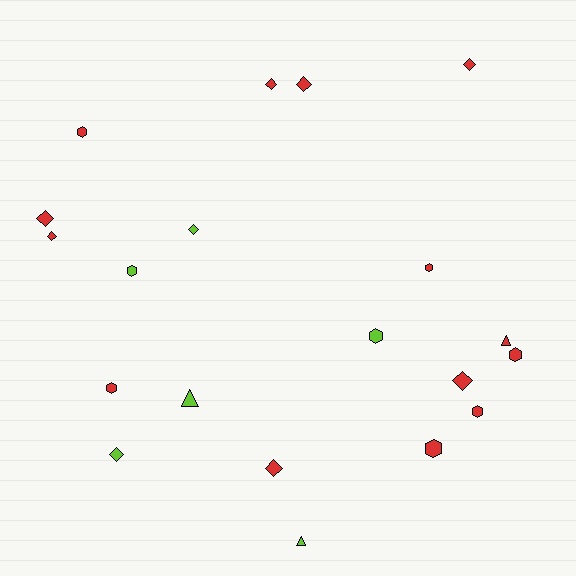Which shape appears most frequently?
Diamond, with 9 objects.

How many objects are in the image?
There are 20 objects.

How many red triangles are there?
There is 1 red triangle.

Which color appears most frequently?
Red, with 14 objects.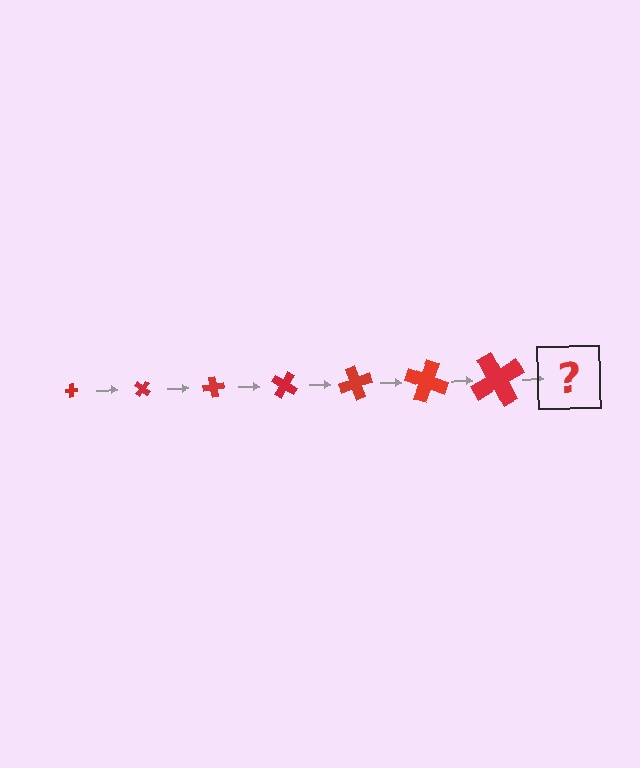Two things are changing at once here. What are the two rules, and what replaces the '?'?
The two rules are that the cross grows larger each step and it rotates 40 degrees each step. The '?' should be a cross, larger than the previous one and rotated 280 degrees from the start.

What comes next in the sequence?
The next element should be a cross, larger than the previous one and rotated 280 degrees from the start.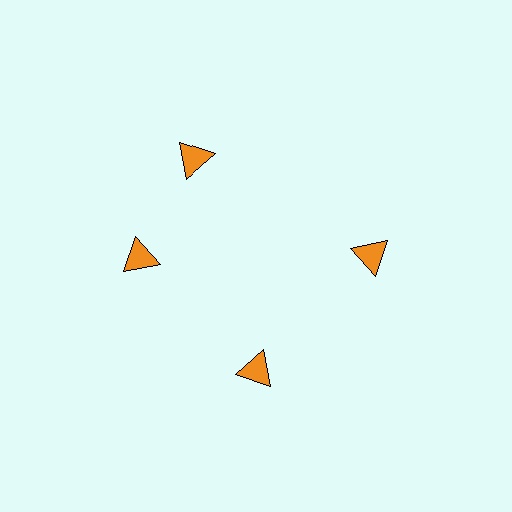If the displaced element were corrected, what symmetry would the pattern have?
It would have 4-fold rotational symmetry — the pattern would map onto itself every 90 degrees.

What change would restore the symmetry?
The symmetry would be restored by rotating it back into even spacing with its neighbors so that all 4 triangles sit at equal angles and equal distance from the center.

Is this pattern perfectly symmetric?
No. The 4 orange triangles are arranged in a ring, but one element near the 12 o'clock position is rotated out of alignment along the ring, breaking the 4-fold rotational symmetry.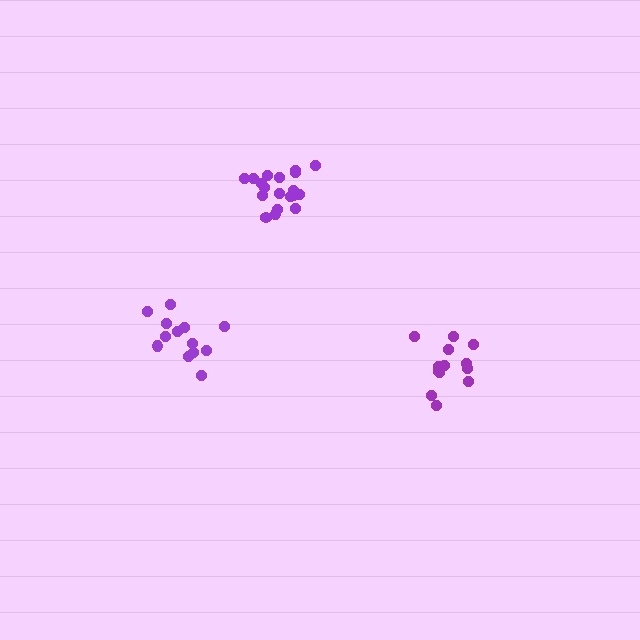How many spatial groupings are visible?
There are 3 spatial groupings.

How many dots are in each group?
Group 1: 13 dots, Group 2: 13 dots, Group 3: 19 dots (45 total).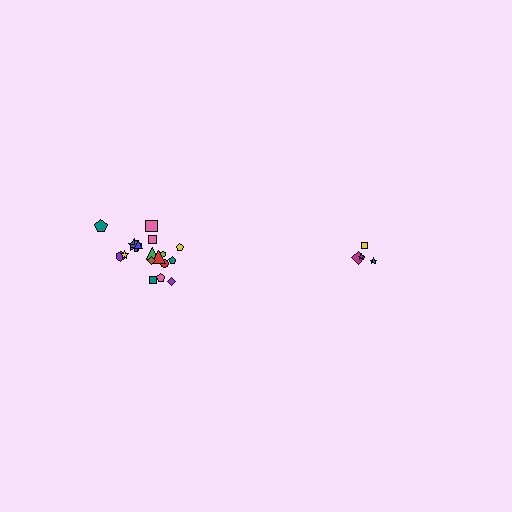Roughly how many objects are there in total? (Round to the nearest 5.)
Roughly 20 objects in total.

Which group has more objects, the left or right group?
The left group.